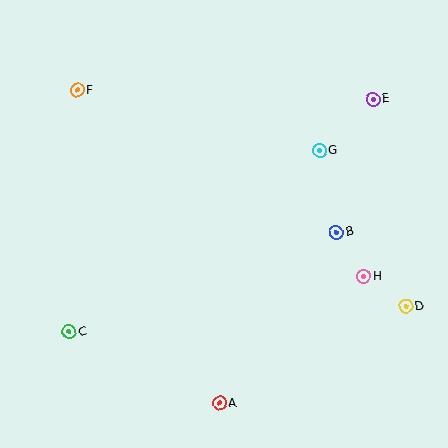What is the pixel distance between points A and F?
The distance between A and F is 344 pixels.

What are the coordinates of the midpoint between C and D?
The midpoint between C and D is at (237, 319).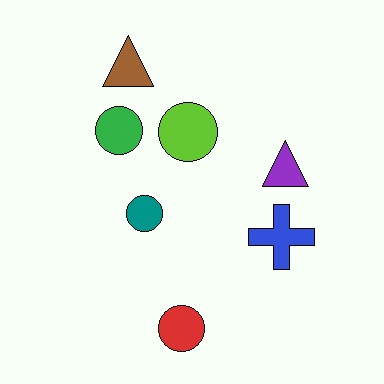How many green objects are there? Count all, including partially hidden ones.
There is 1 green object.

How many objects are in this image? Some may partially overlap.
There are 7 objects.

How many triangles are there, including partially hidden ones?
There are 2 triangles.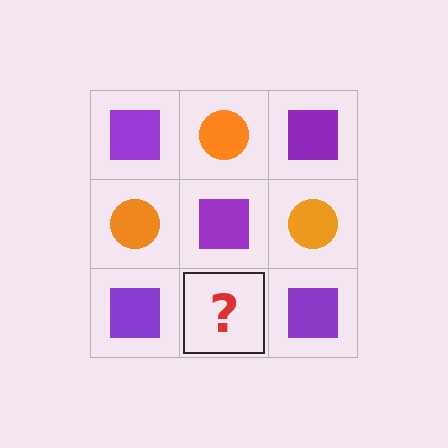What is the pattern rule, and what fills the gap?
The rule is that it alternates purple square and orange circle in a checkerboard pattern. The gap should be filled with an orange circle.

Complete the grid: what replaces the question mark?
The question mark should be replaced with an orange circle.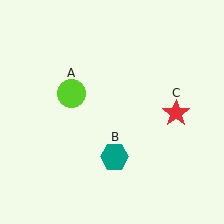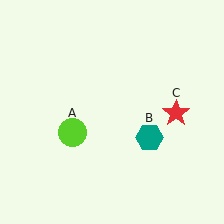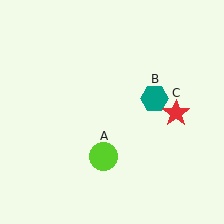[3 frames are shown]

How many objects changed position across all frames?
2 objects changed position: lime circle (object A), teal hexagon (object B).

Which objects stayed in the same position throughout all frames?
Red star (object C) remained stationary.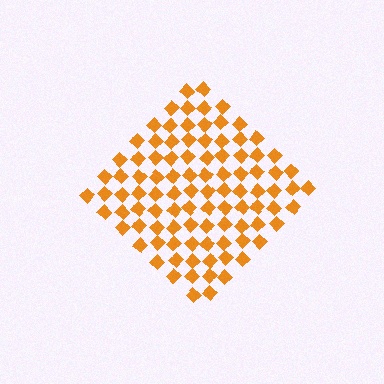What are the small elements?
The small elements are diamonds.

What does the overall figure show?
The overall figure shows a diamond.